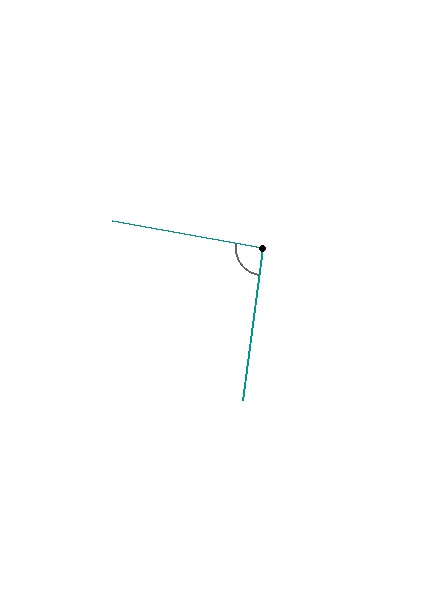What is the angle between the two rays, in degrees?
Approximately 93 degrees.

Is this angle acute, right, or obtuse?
It is approximately a right angle.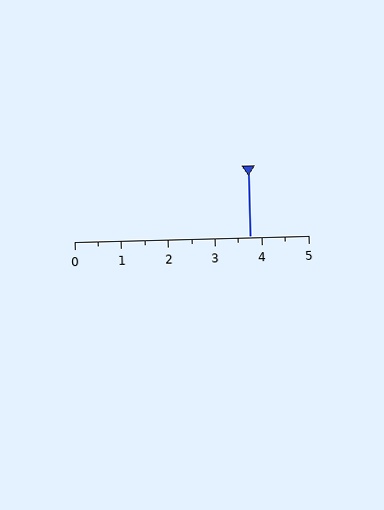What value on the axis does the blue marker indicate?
The marker indicates approximately 3.8.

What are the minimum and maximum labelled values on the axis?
The axis runs from 0 to 5.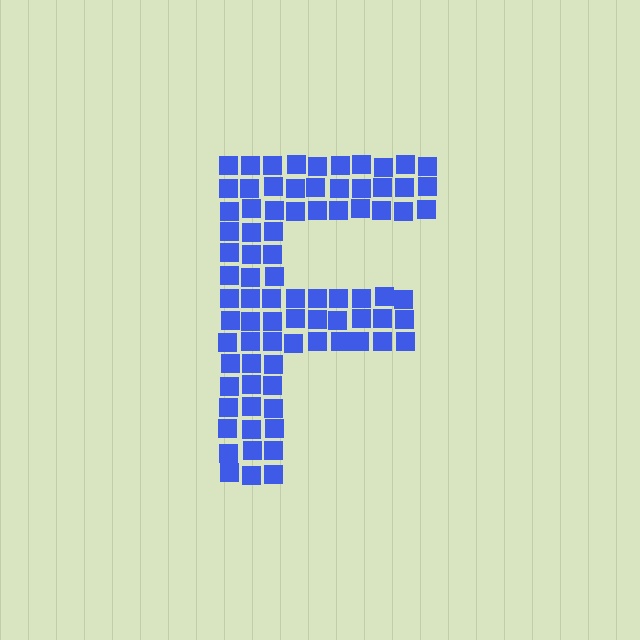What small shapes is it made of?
It is made of small squares.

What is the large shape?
The large shape is the letter F.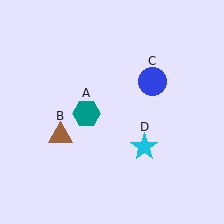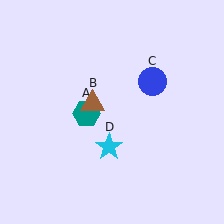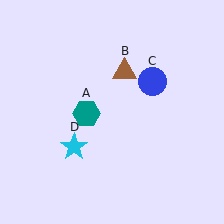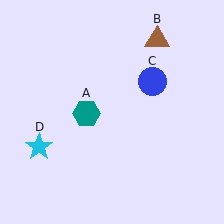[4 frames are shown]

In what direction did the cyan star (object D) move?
The cyan star (object D) moved left.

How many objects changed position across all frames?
2 objects changed position: brown triangle (object B), cyan star (object D).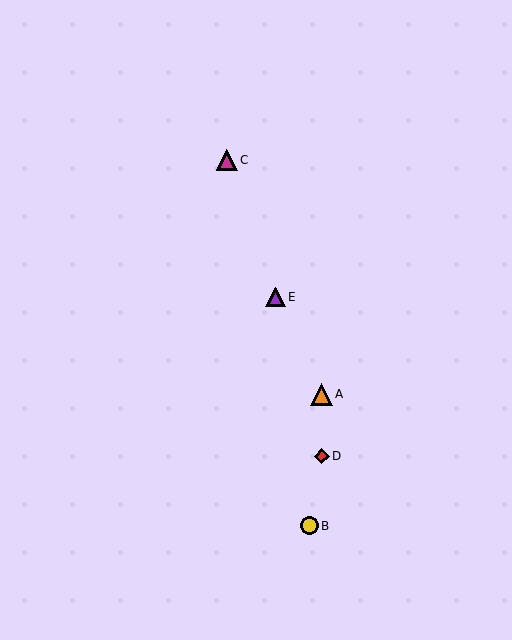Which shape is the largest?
The orange triangle (labeled A) is the largest.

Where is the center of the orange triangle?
The center of the orange triangle is at (321, 394).